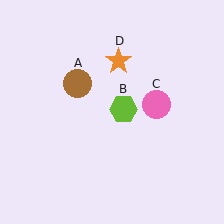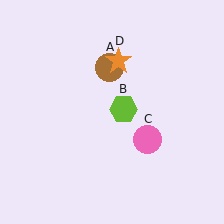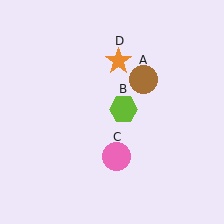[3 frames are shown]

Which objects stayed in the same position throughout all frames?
Lime hexagon (object B) and orange star (object D) remained stationary.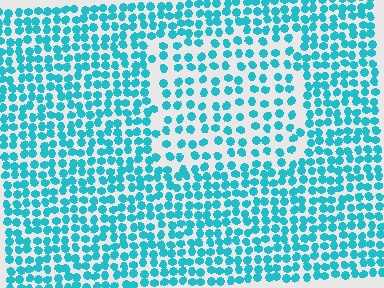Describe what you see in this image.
The image contains small cyan elements arranged at two different densities. A rectangle-shaped region is visible where the elements are less densely packed than the surrounding area.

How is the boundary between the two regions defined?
The boundary is defined by a change in element density (approximately 1.7x ratio). All elements are the same color, size, and shape.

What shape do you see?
I see a rectangle.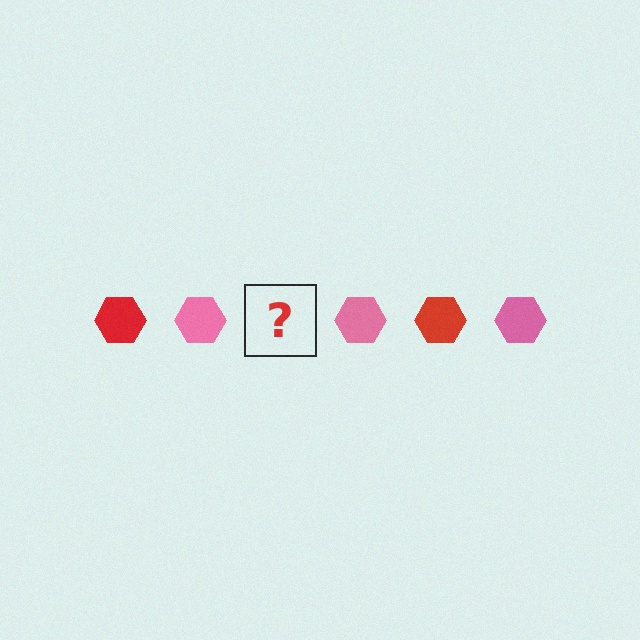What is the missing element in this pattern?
The missing element is a red hexagon.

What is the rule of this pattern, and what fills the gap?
The rule is that the pattern cycles through red, pink hexagons. The gap should be filled with a red hexagon.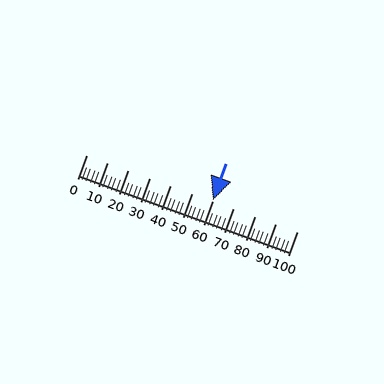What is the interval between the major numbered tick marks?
The major tick marks are spaced 10 units apart.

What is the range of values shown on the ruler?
The ruler shows values from 0 to 100.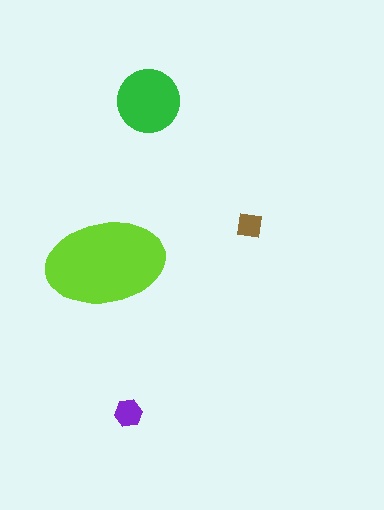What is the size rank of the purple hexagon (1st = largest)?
3rd.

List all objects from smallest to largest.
The brown square, the purple hexagon, the green circle, the lime ellipse.